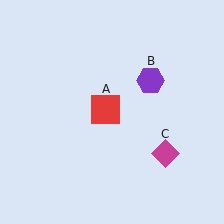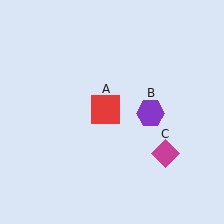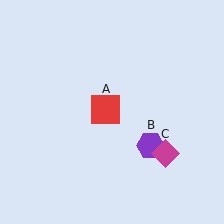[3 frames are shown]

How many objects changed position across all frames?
1 object changed position: purple hexagon (object B).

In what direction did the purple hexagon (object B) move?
The purple hexagon (object B) moved down.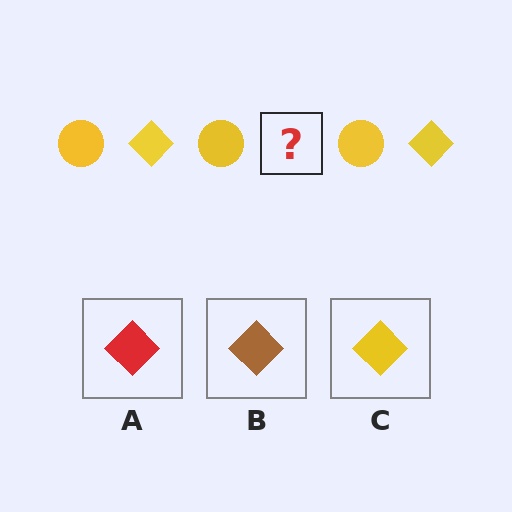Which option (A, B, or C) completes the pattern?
C.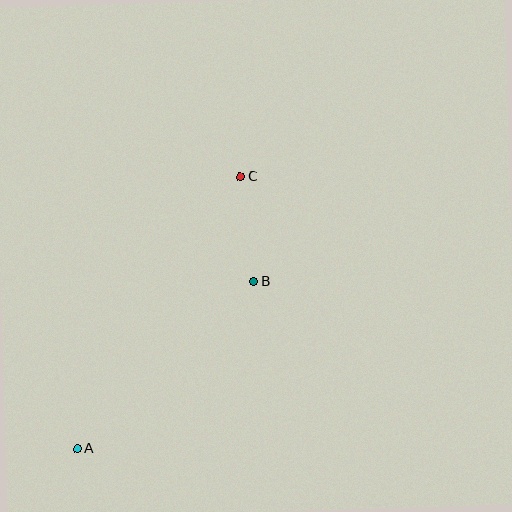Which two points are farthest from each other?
Points A and C are farthest from each other.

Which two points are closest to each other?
Points B and C are closest to each other.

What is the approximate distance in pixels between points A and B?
The distance between A and B is approximately 243 pixels.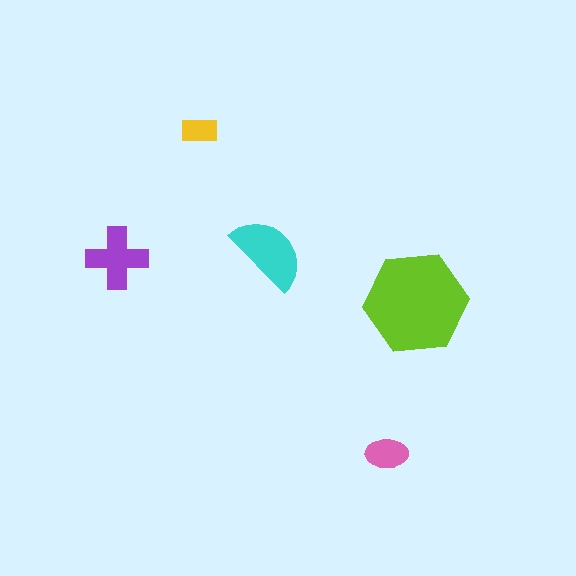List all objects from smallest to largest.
The yellow rectangle, the pink ellipse, the purple cross, the cyan semicircle, the lime hexagon.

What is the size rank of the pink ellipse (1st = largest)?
4th.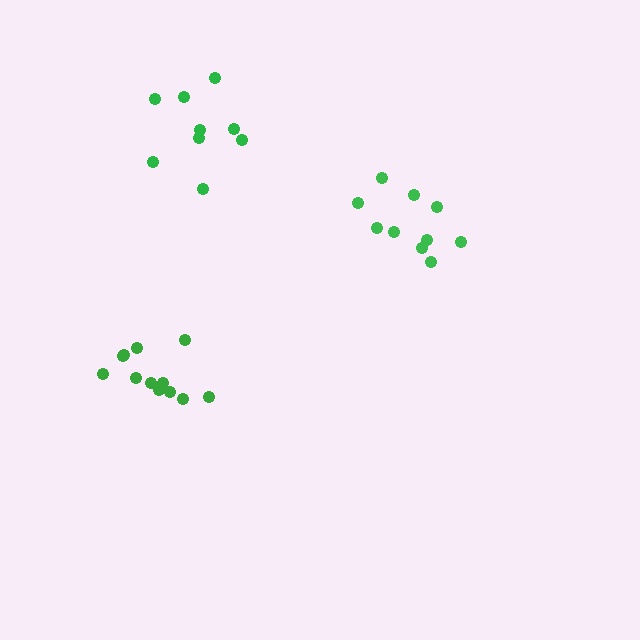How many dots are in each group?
Group 1: 12 dots, Group 2: 9 dots, Group 3: 10 dots (31 total).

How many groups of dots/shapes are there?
There are 3 groups.